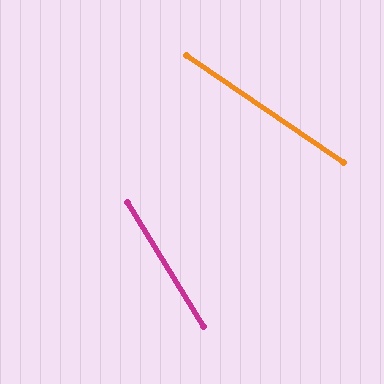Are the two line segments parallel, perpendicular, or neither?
Neither parallel nor perpendicular — they differ by about 25°.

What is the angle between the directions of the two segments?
Approximately 25 degrees.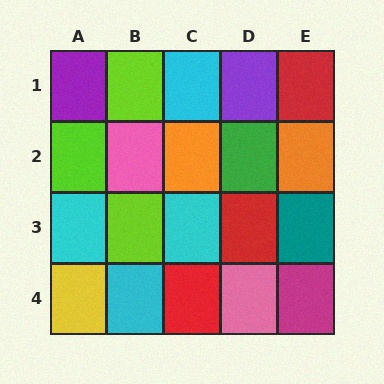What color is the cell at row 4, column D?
Pink.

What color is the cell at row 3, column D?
Red.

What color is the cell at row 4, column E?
Magenta.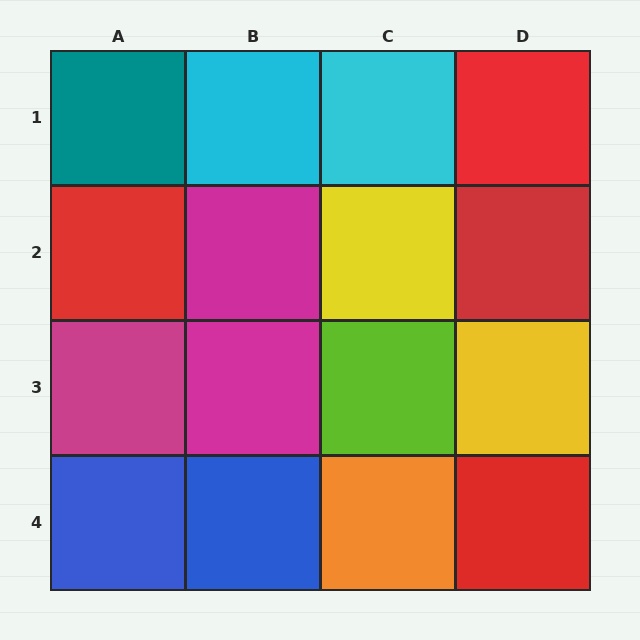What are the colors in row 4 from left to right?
Blue, blue, orange, red.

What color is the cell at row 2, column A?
Red.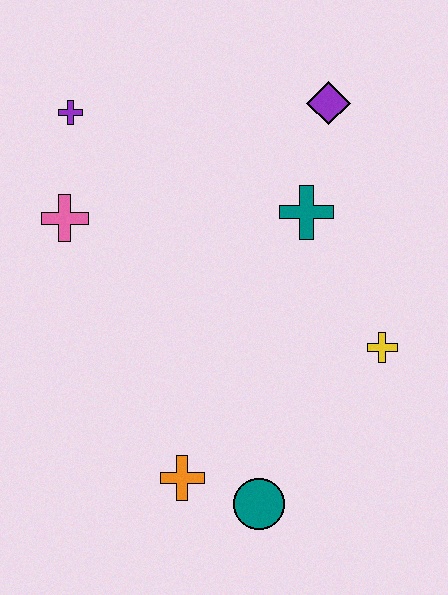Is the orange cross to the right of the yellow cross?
No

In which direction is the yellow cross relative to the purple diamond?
The yellow cross is below the purple diamond.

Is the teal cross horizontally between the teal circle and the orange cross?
No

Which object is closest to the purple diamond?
The teal cross is closest to the purple diamond.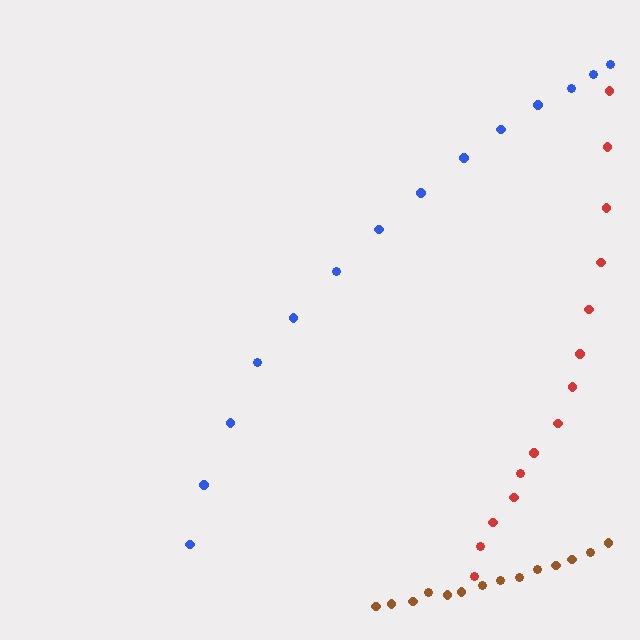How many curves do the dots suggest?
There are 3 distinct paths.